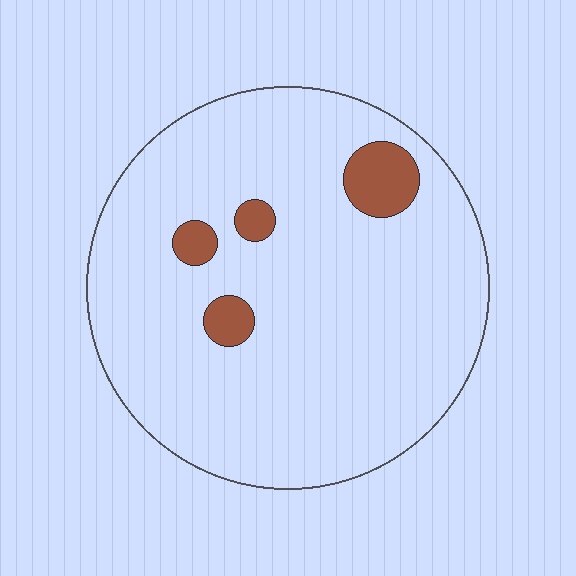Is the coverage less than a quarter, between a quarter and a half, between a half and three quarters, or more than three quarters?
Less than a quarter.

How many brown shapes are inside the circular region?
4.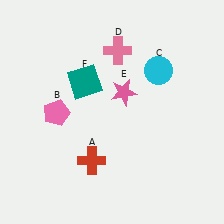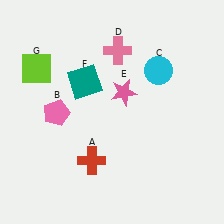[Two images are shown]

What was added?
A lime square (G) was added in Image 2.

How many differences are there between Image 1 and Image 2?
There is 1 difference between the two images.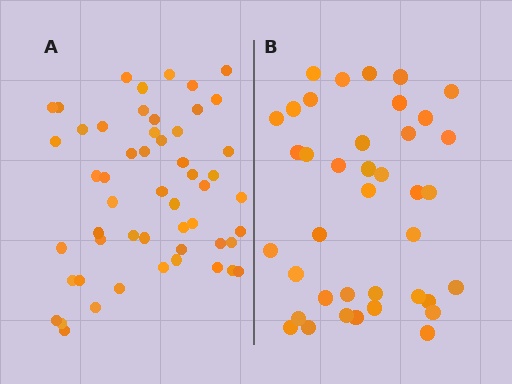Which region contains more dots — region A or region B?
Region A (the left region) has more dots.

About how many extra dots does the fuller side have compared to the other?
Region A has approximately 15 more dots than region B.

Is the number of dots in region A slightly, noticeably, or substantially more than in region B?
Region A has noticeably more, but not dramatically so. The ratio is roughly 1.4 to 1.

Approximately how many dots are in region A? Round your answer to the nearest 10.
About 50 dots. (The exact count is 53, which rounds to 50.)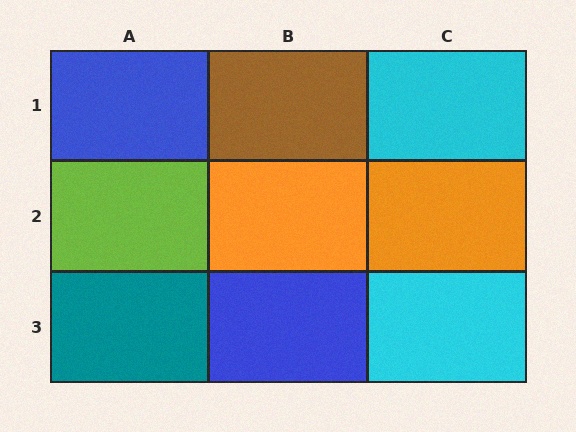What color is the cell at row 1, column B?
Brown.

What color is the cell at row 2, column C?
Orange.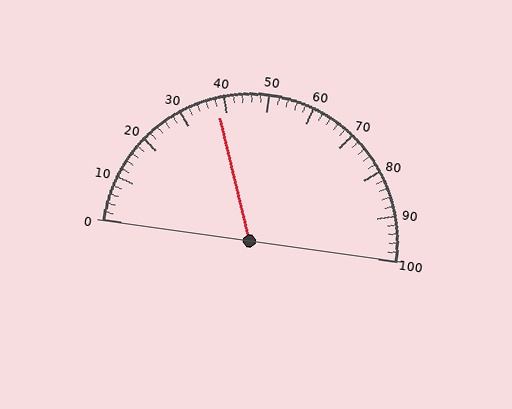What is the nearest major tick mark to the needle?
The nearest major tick mark is 40.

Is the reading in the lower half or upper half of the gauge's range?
The reading is in the lower half of the range (0 to 100).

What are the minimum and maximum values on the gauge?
The gauge ranges from 0 to 100.